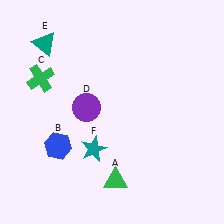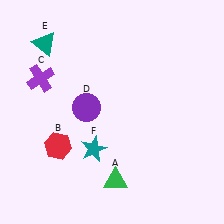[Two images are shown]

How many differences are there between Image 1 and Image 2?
There are 2 differences between the two images.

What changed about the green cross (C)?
In Image 1, C is green. In Image 2, it changed to purple.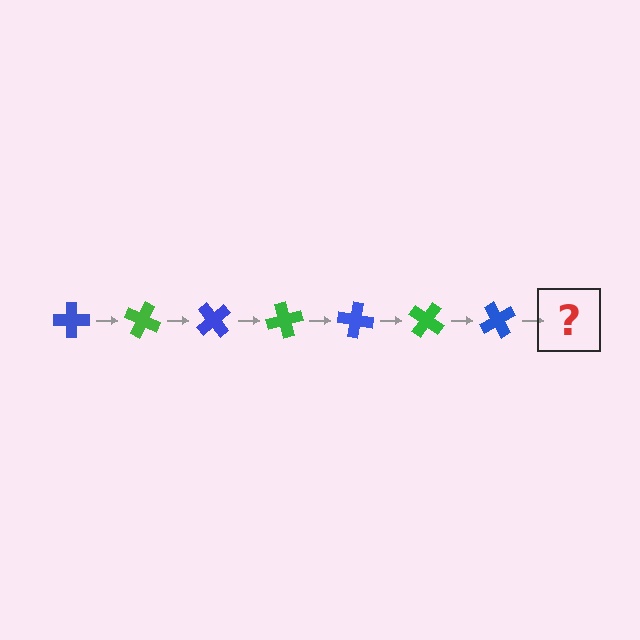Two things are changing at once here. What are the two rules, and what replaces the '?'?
The two rules are that it rotates 25 degrees each step and the color cycles through blue and green. The '?' should be a green cross, rotated 175 degrees from the start.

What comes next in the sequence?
The next element should be a green cross, rotated 175 degrees from the start.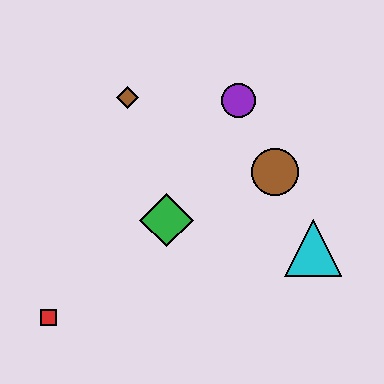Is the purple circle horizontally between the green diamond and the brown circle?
Yes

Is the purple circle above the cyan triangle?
Yes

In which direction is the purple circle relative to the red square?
The purple circle is above the red square.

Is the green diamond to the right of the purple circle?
No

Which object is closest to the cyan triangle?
The brown circle is closest to the cyan triangle.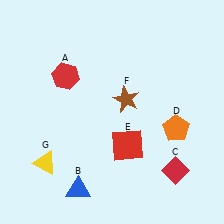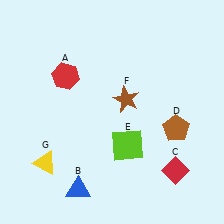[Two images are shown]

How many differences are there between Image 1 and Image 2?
There are 2 differences between the two images.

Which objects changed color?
D changed from orange to brown. E changed from red to lime.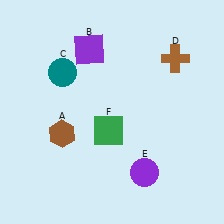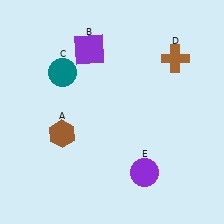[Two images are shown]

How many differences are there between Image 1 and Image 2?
There is 1 difference between the two images.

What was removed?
The green square (F) was removed in Image 2.